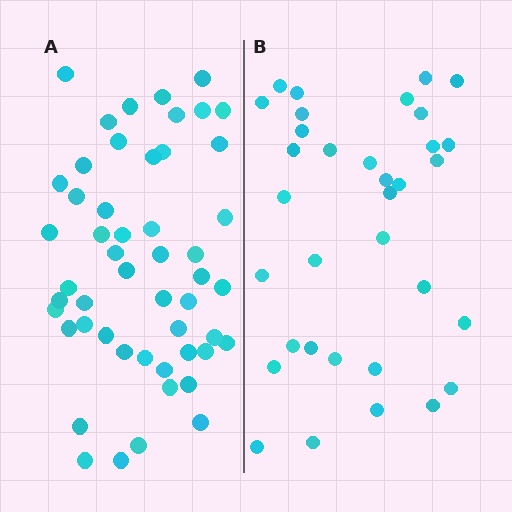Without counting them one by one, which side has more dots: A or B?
Region A (the left region) has more dots.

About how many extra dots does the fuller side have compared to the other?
Region A has approximately 15 more dots than region B.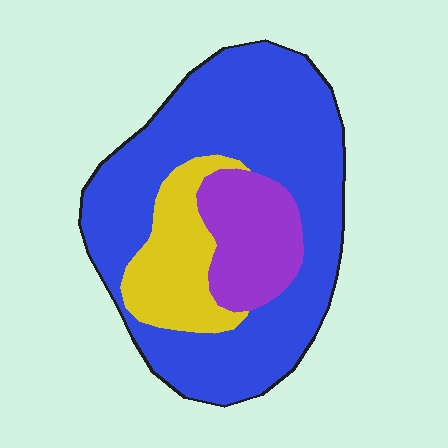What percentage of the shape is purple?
Purple takes up about one sixth (1/6) of the shape.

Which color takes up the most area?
Blue, at roughly 65%.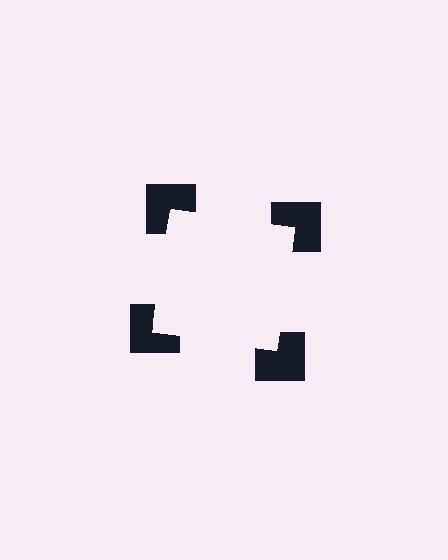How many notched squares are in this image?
There are 4 — one at each vertex of the illusory square.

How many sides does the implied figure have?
4 sides.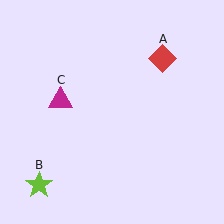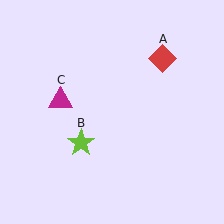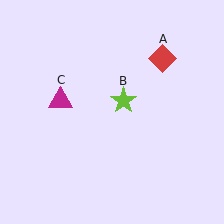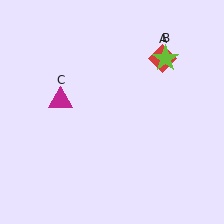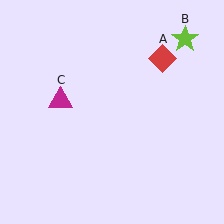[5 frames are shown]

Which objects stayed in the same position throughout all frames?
Red diamond (object A) and magenta triangle (object C) remained stationary.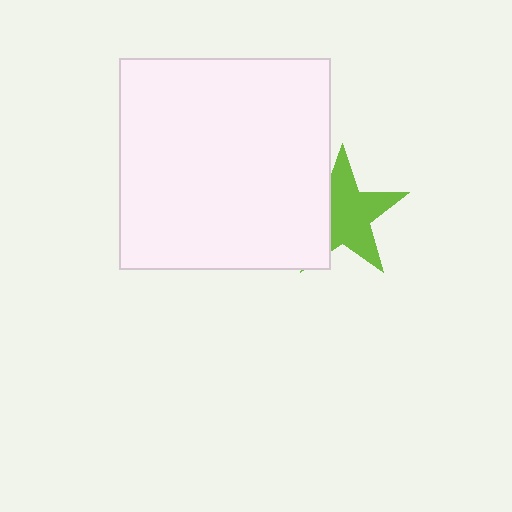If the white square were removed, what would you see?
You would see the complete lime star.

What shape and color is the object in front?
The object in front is a white square.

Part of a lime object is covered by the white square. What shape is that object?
It is a star.